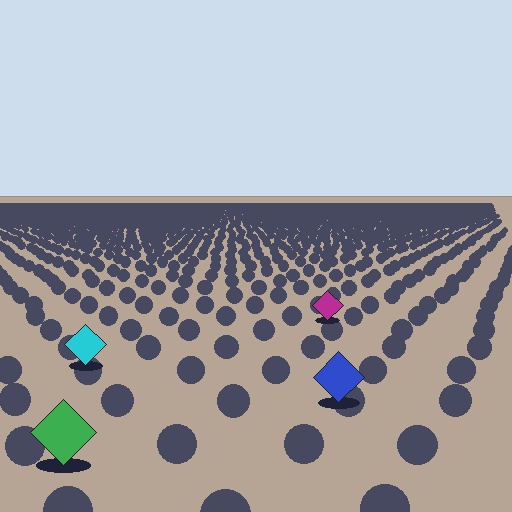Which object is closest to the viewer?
The green diamond is closest. The texture marks near it are larger and more spread out.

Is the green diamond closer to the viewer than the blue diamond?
Yes. The green diamond is closer — you can tell from the texture gradient: the ground texture is coarser near it.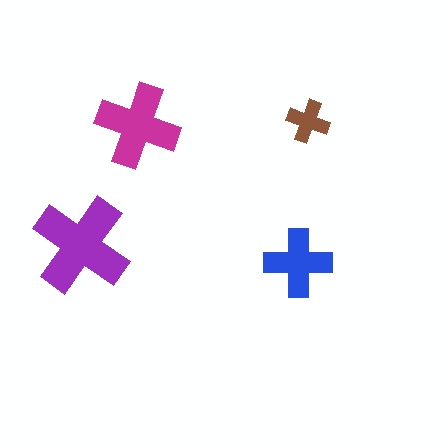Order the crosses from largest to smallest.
the purple one, the magenta one, the blue one, the brown one.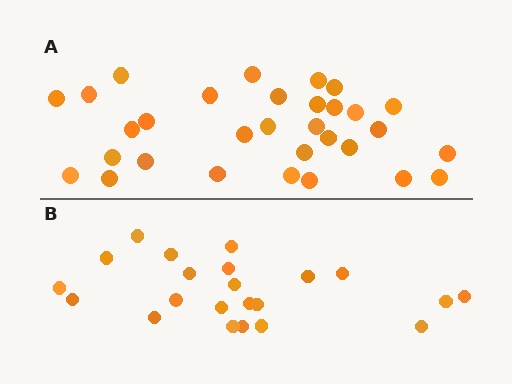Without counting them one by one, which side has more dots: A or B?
Region A (the top region) has more dots.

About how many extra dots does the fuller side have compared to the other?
Region A has roughly 8 or so more dots than region B.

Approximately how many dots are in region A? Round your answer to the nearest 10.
About 30 dots. (The exact count is 31, which rounds to 30.)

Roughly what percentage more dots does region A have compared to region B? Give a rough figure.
About 40% more.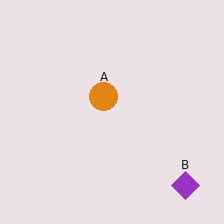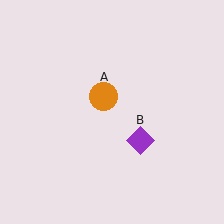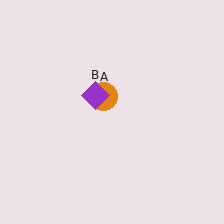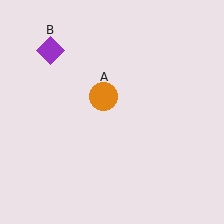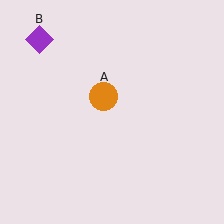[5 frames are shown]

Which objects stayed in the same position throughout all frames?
Orange circle (object A) remained stationary.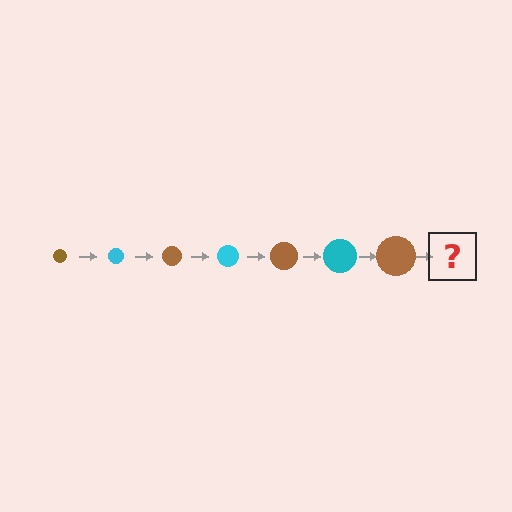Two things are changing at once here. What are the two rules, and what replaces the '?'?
The two rules are that the circle grows larger each step and the color cycles through brown and cyan. The '?' should be a cyan circle, larger than the previous one.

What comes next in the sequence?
The next element should be a cyan circle, larger than the previous one.